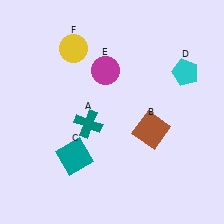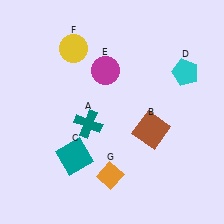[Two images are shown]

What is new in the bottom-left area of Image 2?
An orange diamond (G) was added in the bottom-left area of Image 2.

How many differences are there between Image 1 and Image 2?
There is 1 difference between the two images.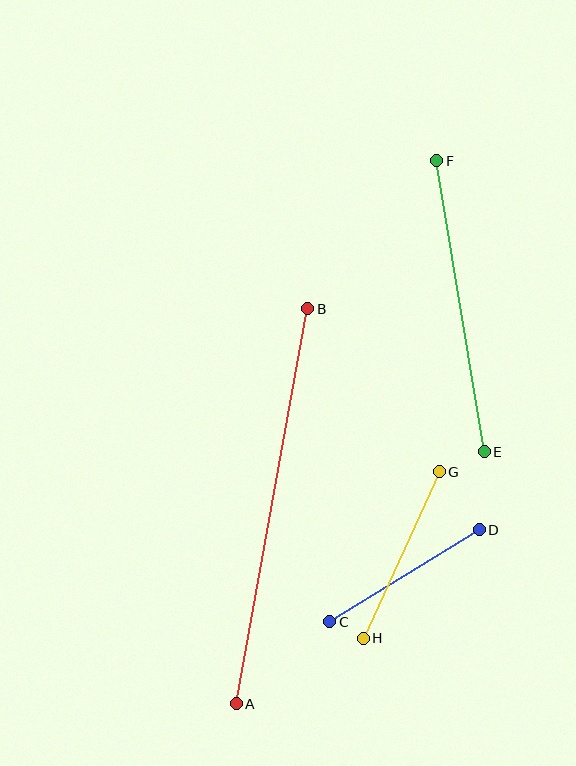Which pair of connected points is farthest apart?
Points A and B are farthest apart.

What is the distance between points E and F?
The distance is approximately 295 pixels.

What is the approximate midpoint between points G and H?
The midpoint is at approximately (401, 555) pixels.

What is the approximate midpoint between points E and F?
The midpoint is at approximately (460, 306) pixels.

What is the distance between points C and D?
The distance is approximately 175 pixels.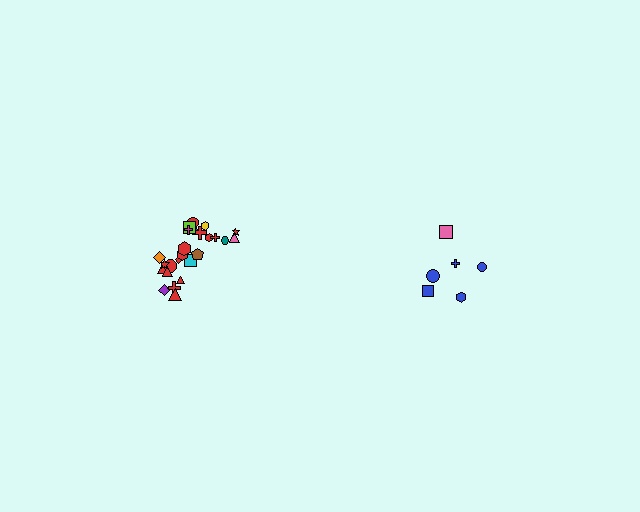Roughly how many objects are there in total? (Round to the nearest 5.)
Roughly 30 objects in total.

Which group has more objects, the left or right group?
The left group.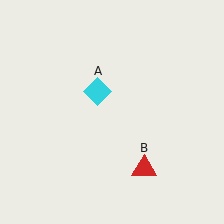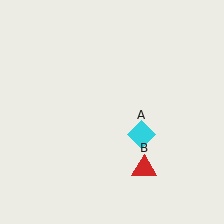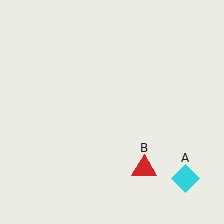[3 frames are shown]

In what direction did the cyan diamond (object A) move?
The cyan diamond (object A) moved down and to the right.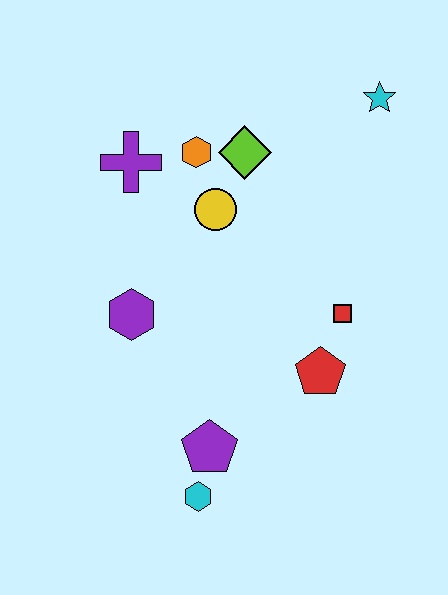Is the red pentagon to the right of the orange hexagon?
Yes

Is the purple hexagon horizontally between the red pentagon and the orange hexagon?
No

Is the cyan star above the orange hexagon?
Yes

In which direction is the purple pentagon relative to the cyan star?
The purple pentagon is below the cyan star.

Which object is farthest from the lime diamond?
The cyan hexagon is farthest from the lime diamond.